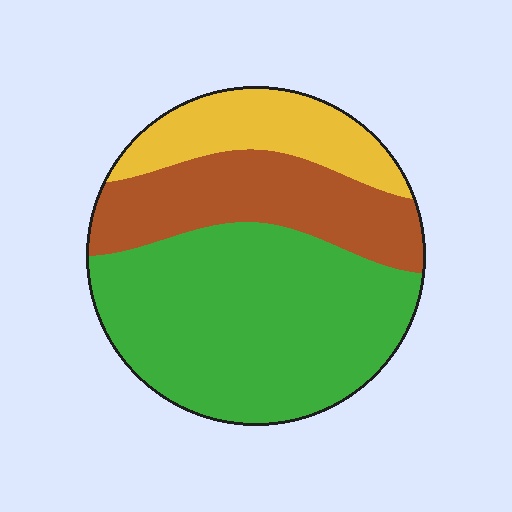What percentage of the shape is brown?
Brown takes up about one quarter (1/4) of the shape.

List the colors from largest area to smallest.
From largest to smallest: green, brown, yellow.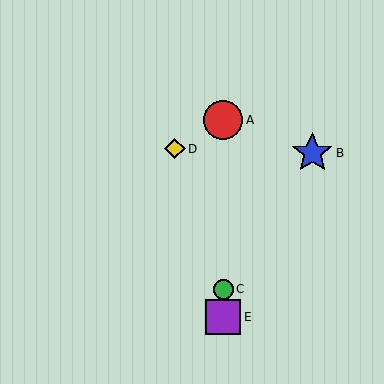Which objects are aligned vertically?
Objects A, C, E are aligned vertically.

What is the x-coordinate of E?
Object E is at x≈223.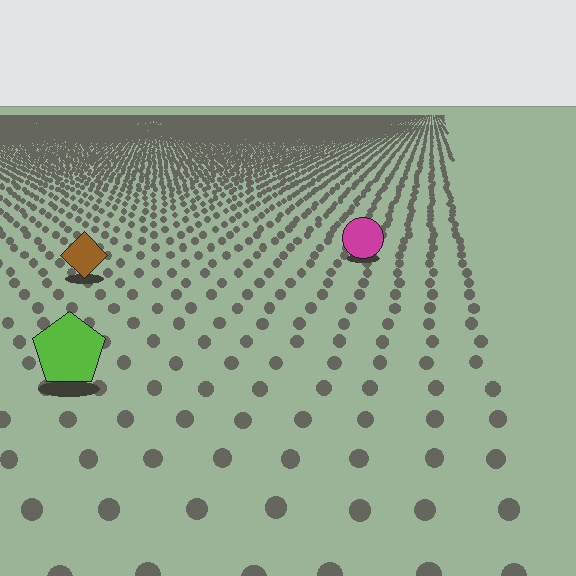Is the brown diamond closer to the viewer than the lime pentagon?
No. The lime pentagon is closer — you can tell from the texture gradient: the ground texture is coarser near it.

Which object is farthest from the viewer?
The magenta circle is farthest from the viewer. It appears smaller and the ground texture around it is denser.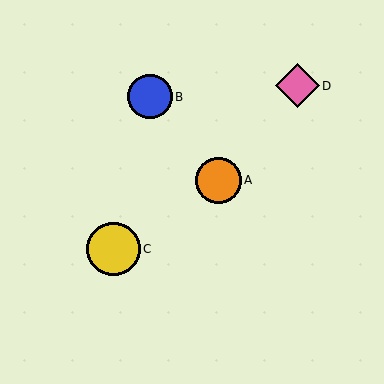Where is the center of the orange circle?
The center of the orange circle is at (218, 180).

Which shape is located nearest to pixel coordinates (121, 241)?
The yellow circle (labeled C) at (114, 249) is nearest to that location.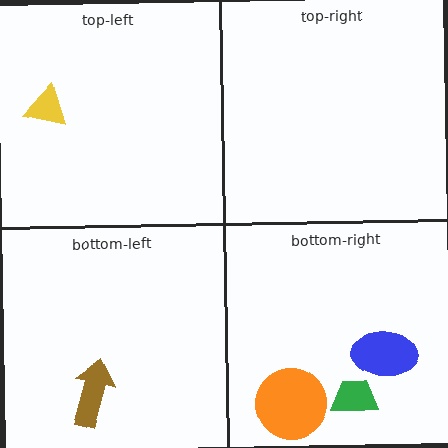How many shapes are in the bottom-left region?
1.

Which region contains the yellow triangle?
The top-left region.